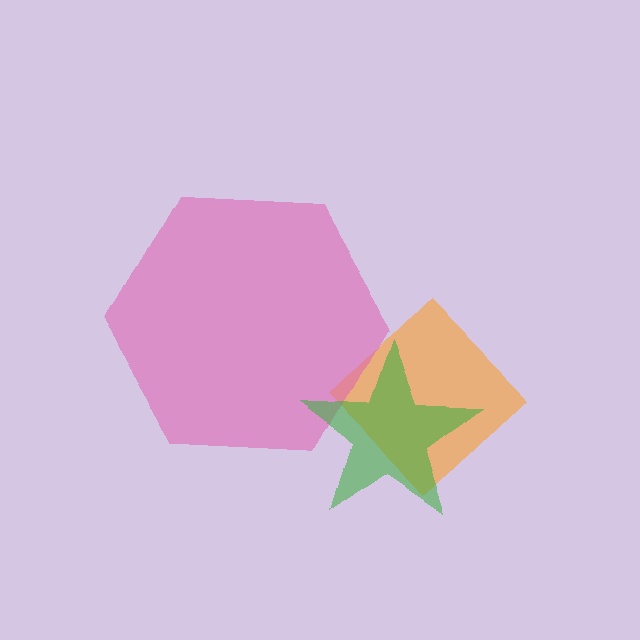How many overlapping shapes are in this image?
There are 3 overlapping shapes in the image.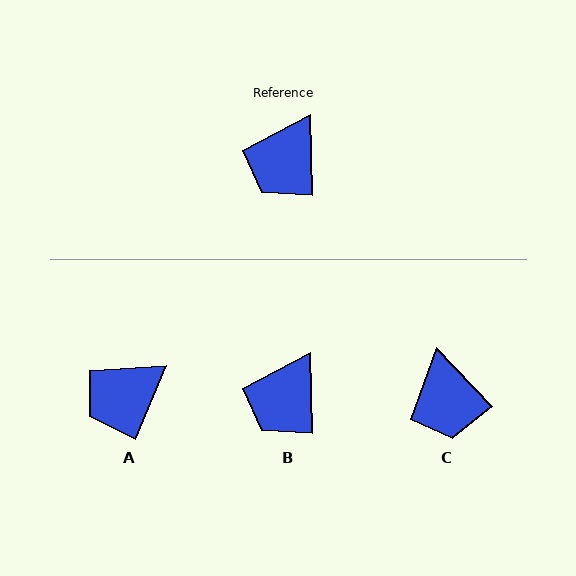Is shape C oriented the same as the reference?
No, it is off by about 42 degrees.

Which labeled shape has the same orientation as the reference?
B.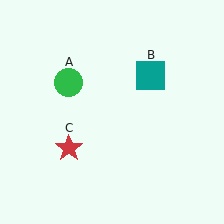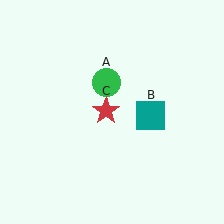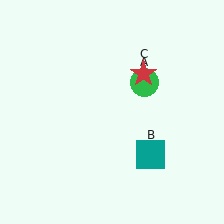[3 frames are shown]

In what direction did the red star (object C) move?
The red star (object C) moved up and to the right.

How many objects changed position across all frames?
3 objects changed position: green circle (object A), teal square (object B), red star (object C).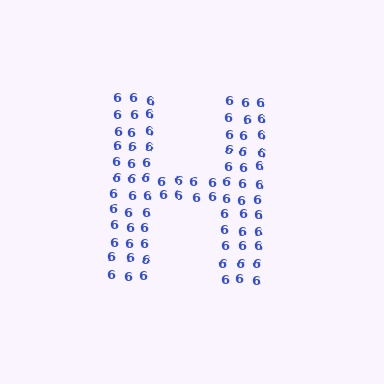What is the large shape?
The large shape is the letter H.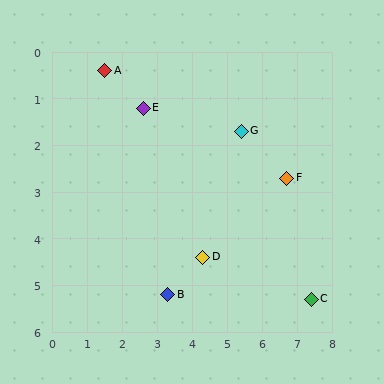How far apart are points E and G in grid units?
Points E and G are about 2.8 grid units apart.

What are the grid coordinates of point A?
Point A is at approximately (1.5, 0.4).